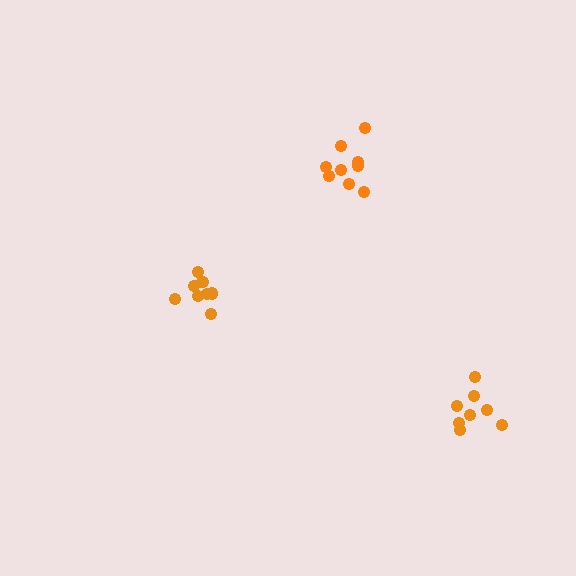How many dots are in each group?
Group 1: 8 dots, Group 2: 8 dots, Group 3: 9 dots (25 total).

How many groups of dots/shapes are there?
There are 3 groups.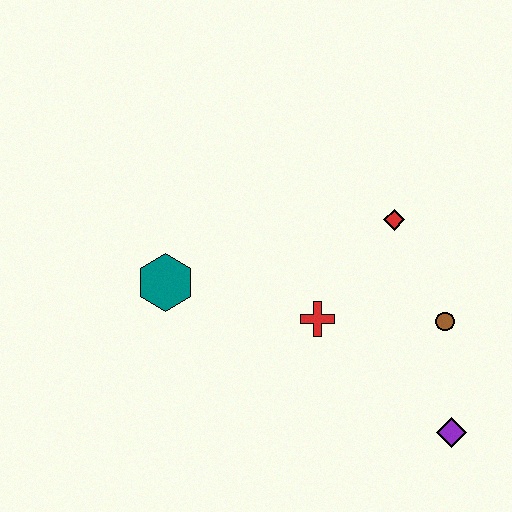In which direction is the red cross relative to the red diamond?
The red cross is below the red diamond.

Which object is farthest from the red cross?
The purple diamond is farthest from the red cross.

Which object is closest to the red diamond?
The brown circle is closest to the red diamond.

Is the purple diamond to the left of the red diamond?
No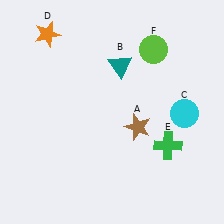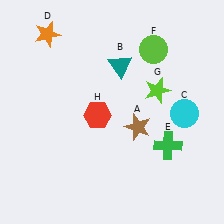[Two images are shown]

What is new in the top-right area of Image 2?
A lime star (G) was added in the top-right area of Image 2.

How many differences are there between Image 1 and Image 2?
There are 2 differences between the two images.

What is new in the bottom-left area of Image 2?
A red hexagon (H) was added in the bottom-left area of Image 2.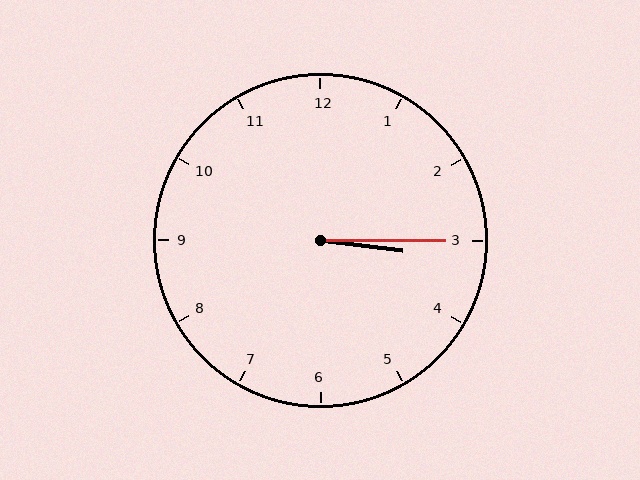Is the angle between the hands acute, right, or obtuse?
It is acute.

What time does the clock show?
3:15.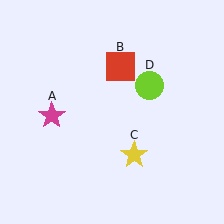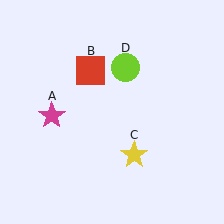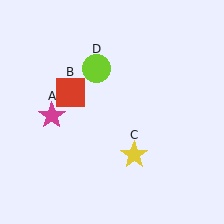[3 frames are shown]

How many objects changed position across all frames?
2 objects changed position: red square (object B), lime circle (object D).